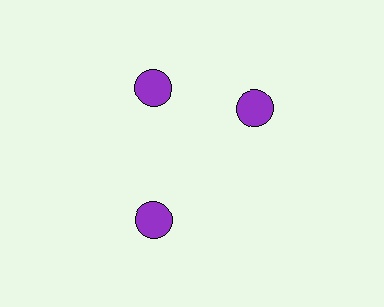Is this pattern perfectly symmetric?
No. The 3 purple circles are arranged in a ring, but one element near the 3 o'clock position is rotated out of alignment along the ring, breaking the 3-fold rotational symmetry.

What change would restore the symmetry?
The symmetry would be restored by rotating it back into even spacing with its neighbors so that all 3 circles sit at equal angles and equal distance from the center.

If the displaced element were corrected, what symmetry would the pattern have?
It would have 3-fold rotational symmetry — the pattern would map onto itself every 120 degrees.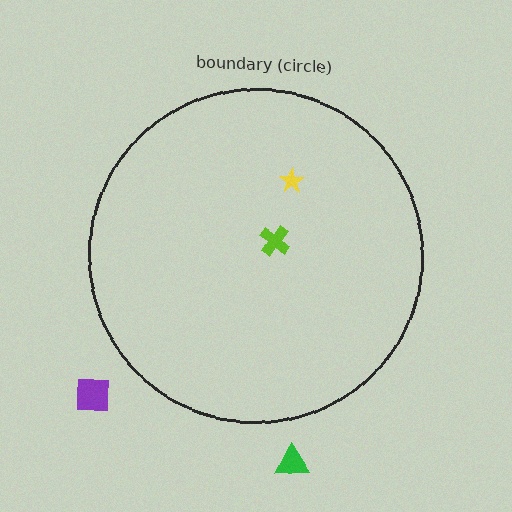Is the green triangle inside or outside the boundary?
Outside.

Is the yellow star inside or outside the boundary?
Inside.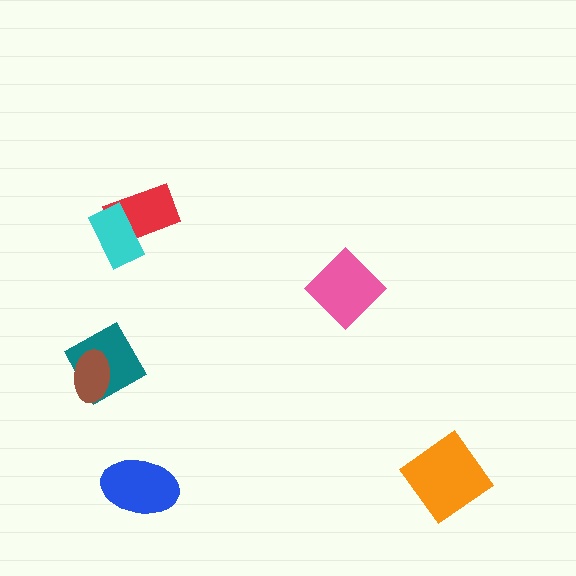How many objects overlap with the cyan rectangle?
1 object overlaps with the cyan rectangle.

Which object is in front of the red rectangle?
The cyan rectangle is in front of the red rectangle.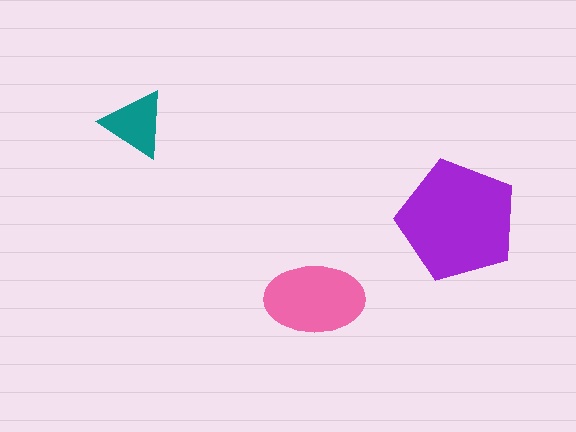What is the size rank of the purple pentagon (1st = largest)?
1st.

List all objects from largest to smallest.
The purple pentagon, the pink ellipse, the teal triangle.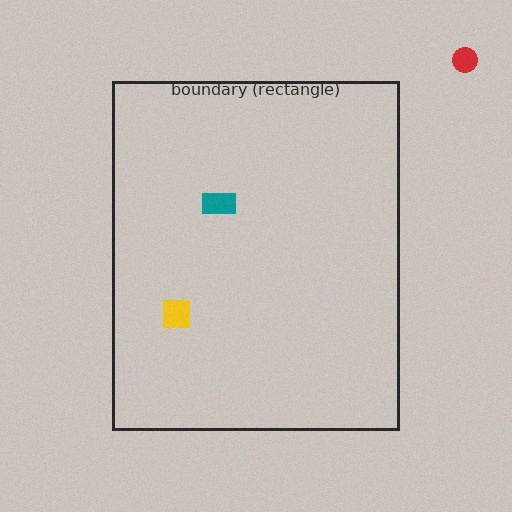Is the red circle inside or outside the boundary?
Outside.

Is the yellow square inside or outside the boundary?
Inside.